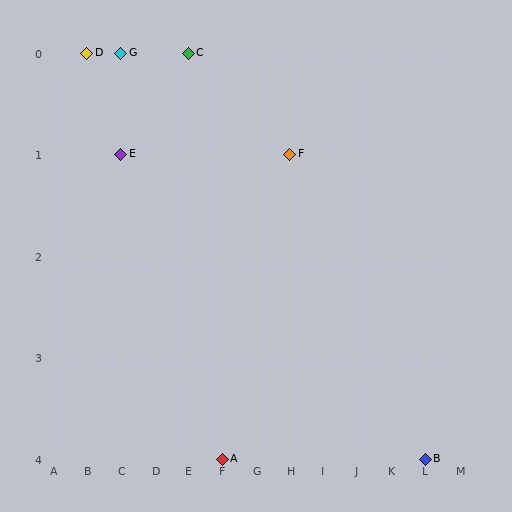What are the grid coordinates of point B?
Point B is at grid coordinates (L, 4).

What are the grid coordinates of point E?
Point E is at grid coordinates (C, 1).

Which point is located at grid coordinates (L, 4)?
Point B is at (L, 4).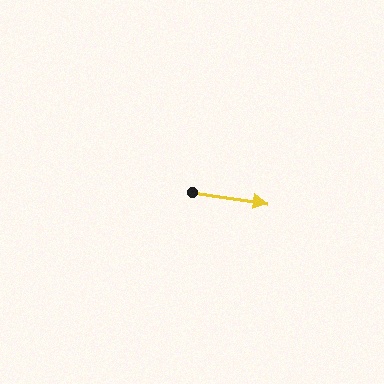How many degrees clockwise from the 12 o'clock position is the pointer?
Approximately 98 degrees.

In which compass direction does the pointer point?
East.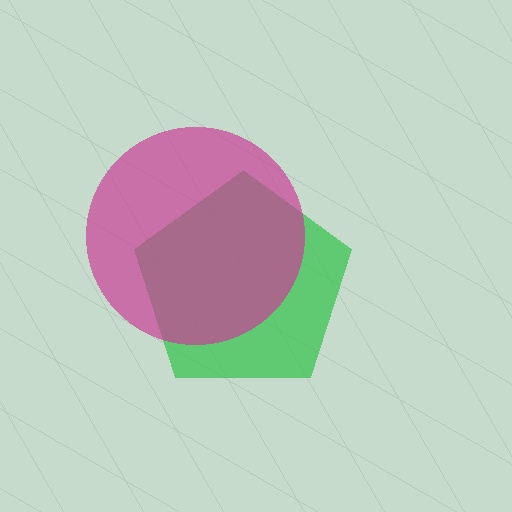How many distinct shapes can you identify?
There are 2 distinct shapes: a green pentagon, a magenta circle.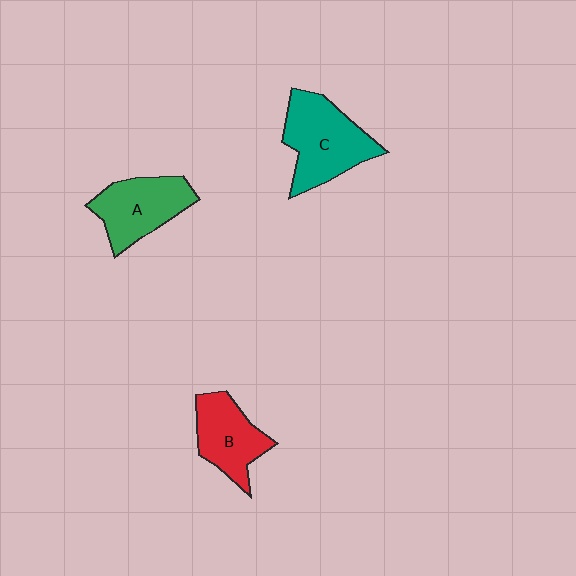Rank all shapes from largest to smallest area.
From largest to smallest: C (teal), A (green), B (red).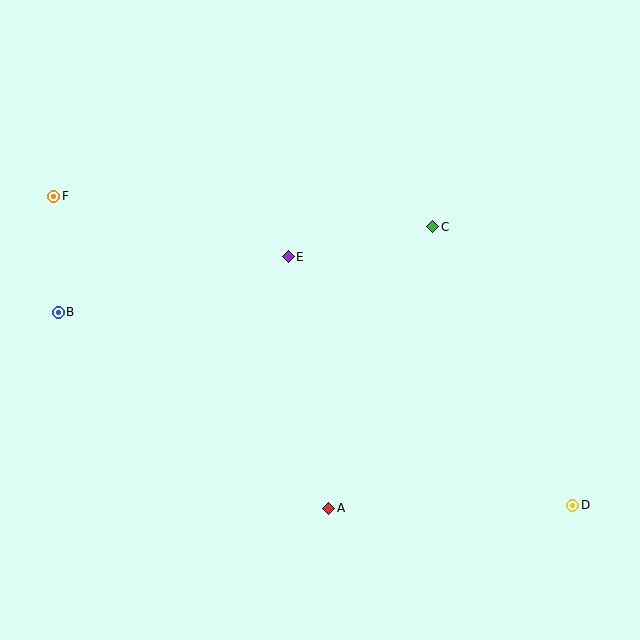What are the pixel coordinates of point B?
Point B is at (58, 312).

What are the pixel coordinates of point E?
Point E is at (288, 257).